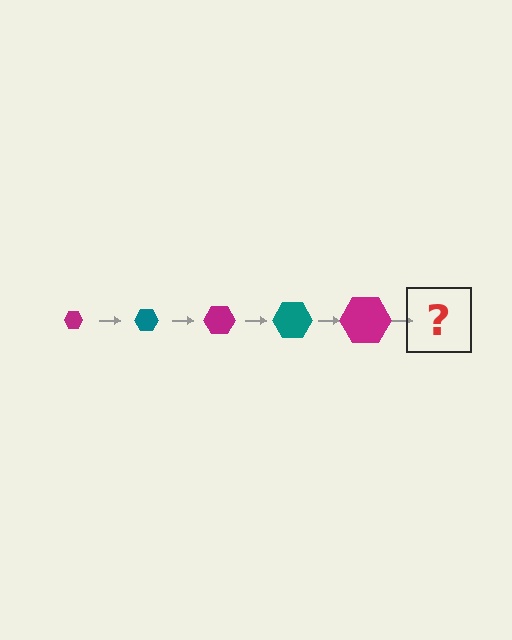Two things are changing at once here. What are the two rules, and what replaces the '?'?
The two rules are that the hexagon grows larger each step and the color cycles through magenta and teal. The '?' should be a teal hexagon, larger than the previous one.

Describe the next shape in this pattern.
It should be a teal hexagon, larger than the previous one.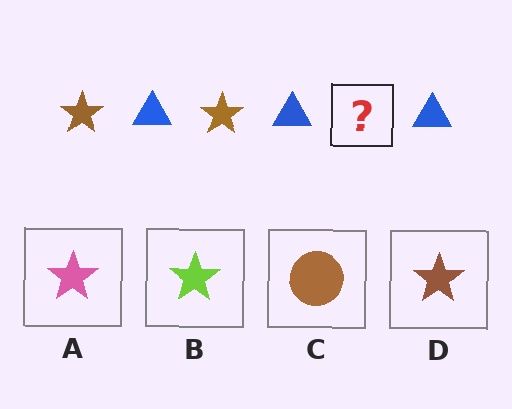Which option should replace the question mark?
Option D.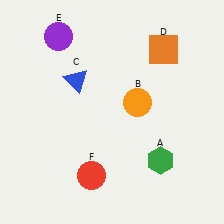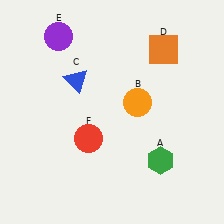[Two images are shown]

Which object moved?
The red circle (F) moved up.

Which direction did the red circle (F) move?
The red circle (F) moved up.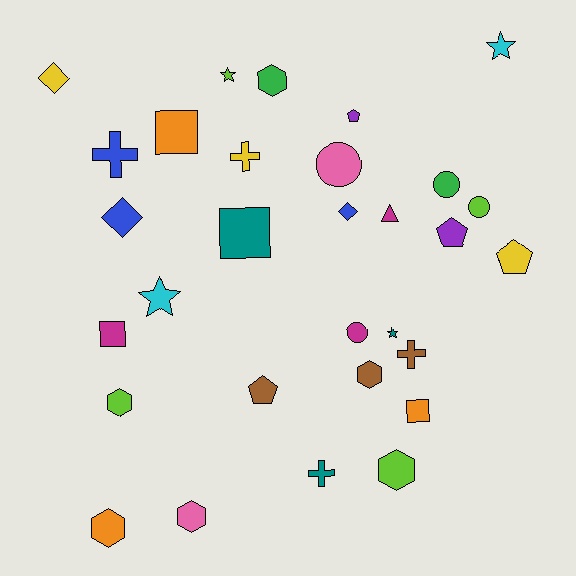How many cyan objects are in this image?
There are 2 cyan objects.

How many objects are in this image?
There are 30 objects.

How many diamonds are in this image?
There are 3 diamonds.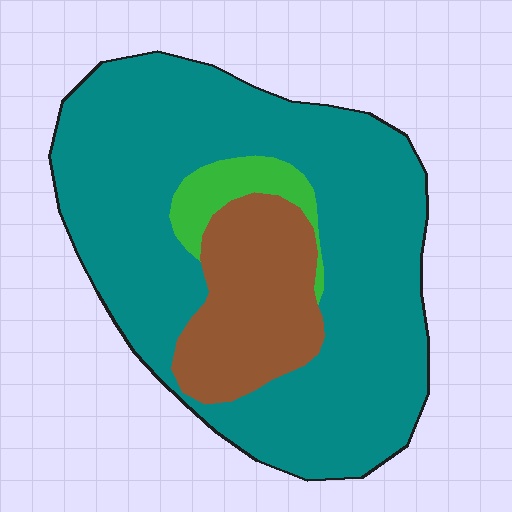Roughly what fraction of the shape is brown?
Brown takes up about one fifth (1/5) of the shape.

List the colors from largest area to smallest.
From largest to smallest: teal, brown, green.